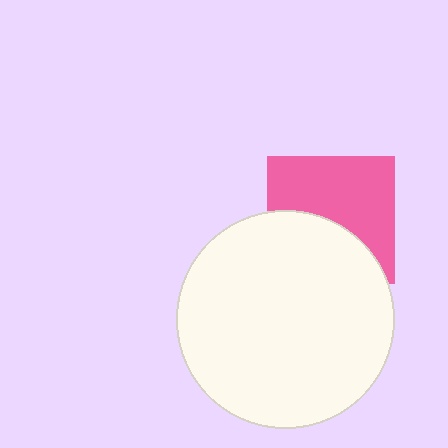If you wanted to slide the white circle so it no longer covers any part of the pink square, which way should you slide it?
Slide it down — that is the most direct way to separate the two shapes.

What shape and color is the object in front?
The object in front is a white circle.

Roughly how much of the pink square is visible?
About half of it is visible (roughly 58%).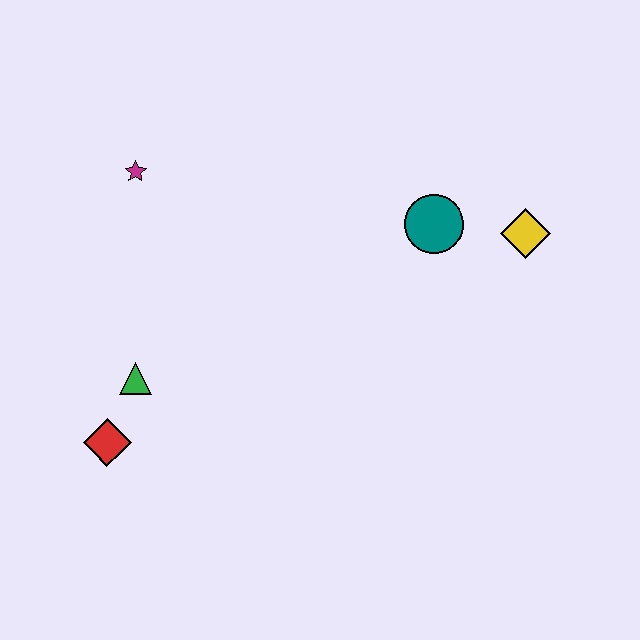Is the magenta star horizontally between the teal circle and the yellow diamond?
No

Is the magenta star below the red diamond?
No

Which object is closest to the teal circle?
The yellow diamond is closest to the teal circle.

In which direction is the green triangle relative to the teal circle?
The green triangle is to the left of the teal circle.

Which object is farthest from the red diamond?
The yellow diamond is farthest from the red diamond.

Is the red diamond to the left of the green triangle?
Yes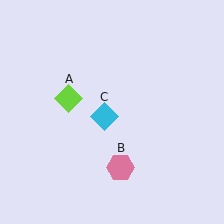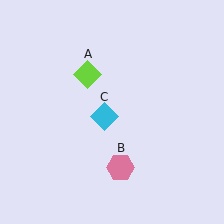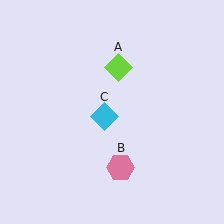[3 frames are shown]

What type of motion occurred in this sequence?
The lime diamond (object A) rotated clockwise around the center of the scene.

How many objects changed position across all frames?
1 object changed position: lime diamond (object A).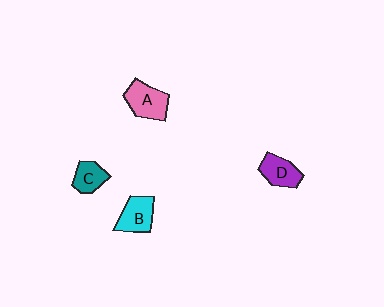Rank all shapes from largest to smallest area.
From largest to smallest: A (pink), B (cyan), D (purple), C (teal).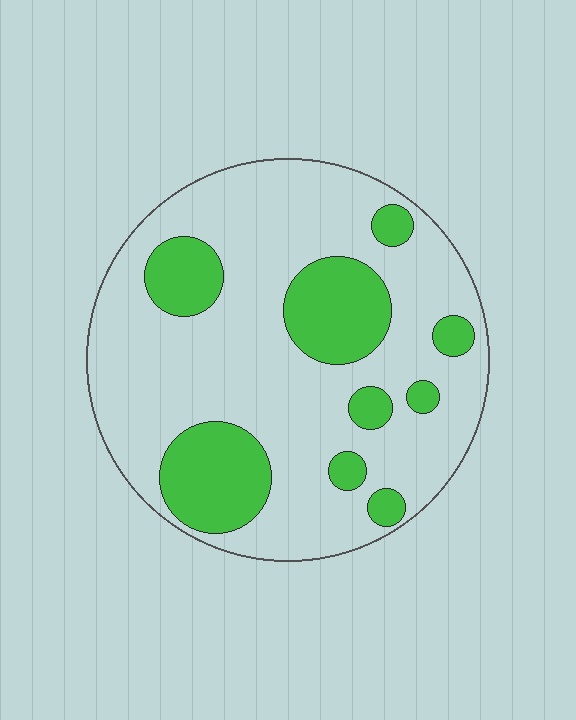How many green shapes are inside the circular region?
9.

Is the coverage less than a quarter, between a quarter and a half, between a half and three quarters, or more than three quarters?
Between a quarter and a half.